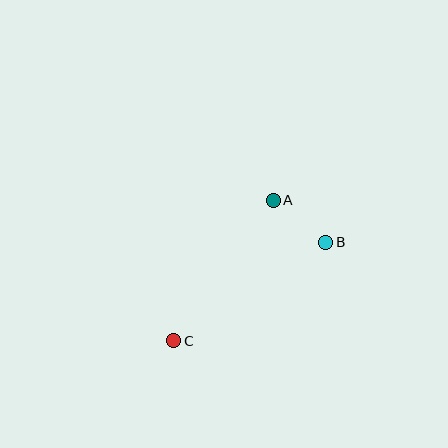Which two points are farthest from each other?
Points B and C are farthest from each other.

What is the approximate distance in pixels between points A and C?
The distance between A and C is approximately 172 pixels.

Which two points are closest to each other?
Points A and B are closest to each other.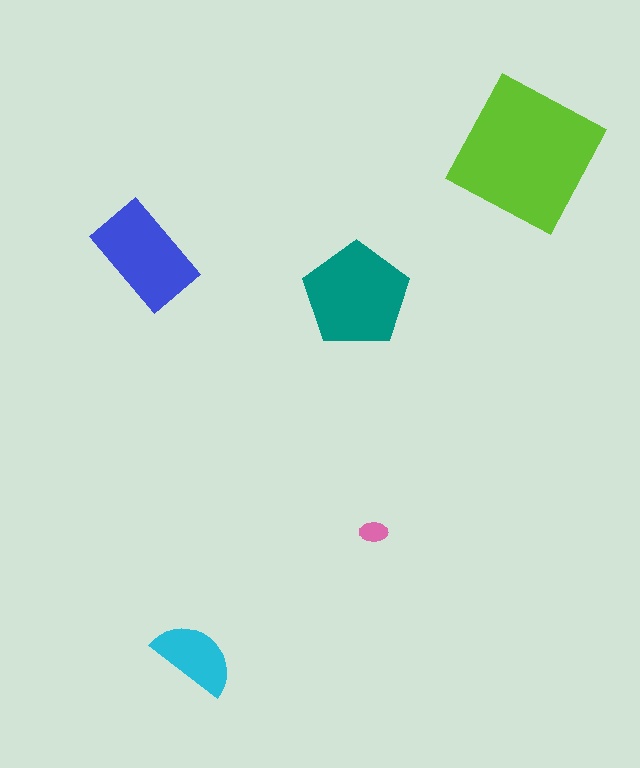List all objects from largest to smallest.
The lime square, the teal pentagon, the blue rectangle, the cyan semicircle, the pink ellipse.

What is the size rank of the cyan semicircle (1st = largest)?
4th.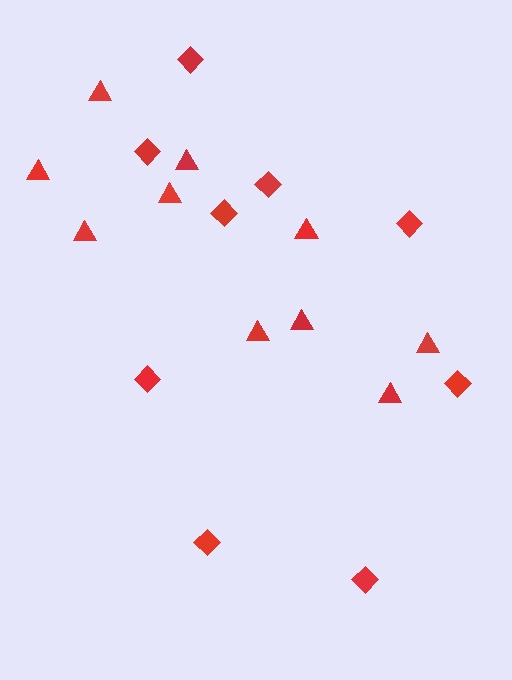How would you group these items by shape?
There are 2 groups: one group of triangles (10) and one group of diamonds (9).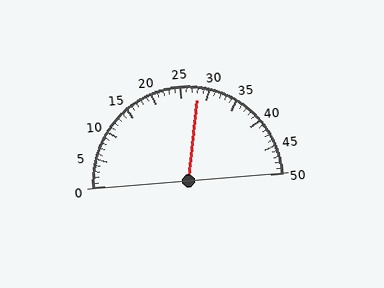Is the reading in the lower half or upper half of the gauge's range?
The reading is in the upper half of the range (0 to 50).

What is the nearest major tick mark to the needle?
The nearest major tick mark is 30.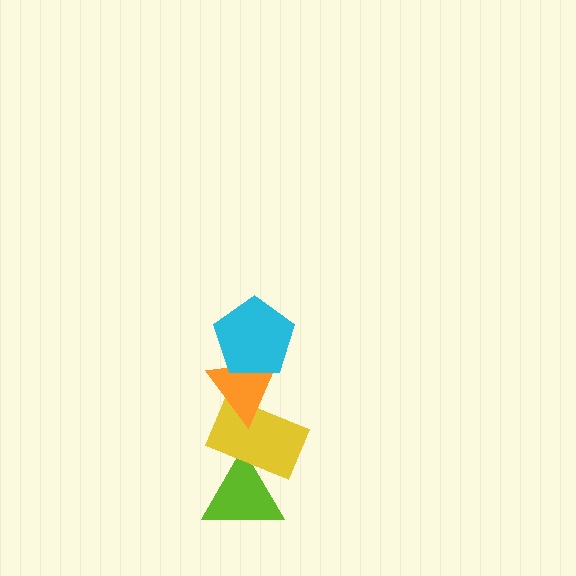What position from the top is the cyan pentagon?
The cyan pentagon is 1st from the top.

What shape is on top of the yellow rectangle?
The orange triangle is on top of the yellow rectangle.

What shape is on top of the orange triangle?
The cyan pentagon is on top of the orange triangle.